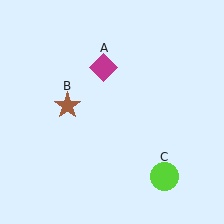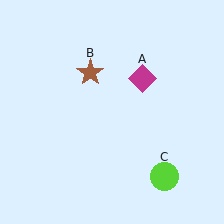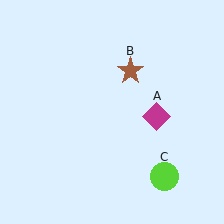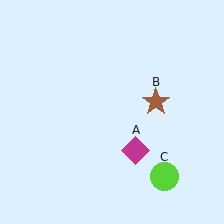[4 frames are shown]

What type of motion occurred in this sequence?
The magenta diamond (object A), brown star (object B) rotated clockwise around the center of the scene.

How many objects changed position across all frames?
2 objects changed position: magenta diamond (object A), brown star (object B).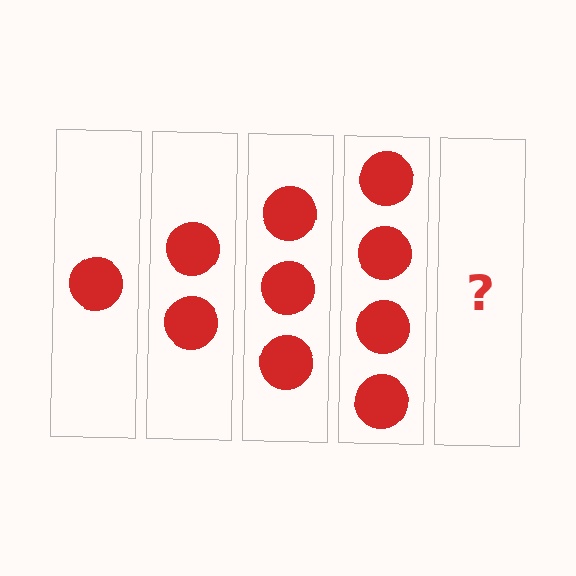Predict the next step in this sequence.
The next step is 5 circles.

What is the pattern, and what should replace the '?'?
The pattern is that each step adds one more circle. The '?' should be 5 circles.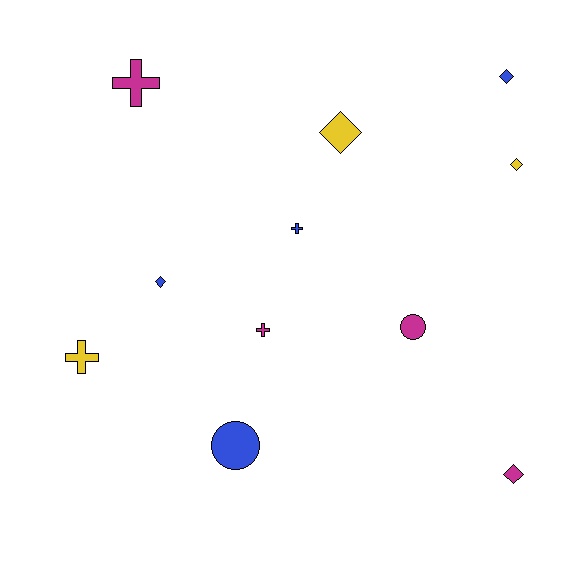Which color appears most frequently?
Blue, with 4 objects.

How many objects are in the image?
There are 11 objects.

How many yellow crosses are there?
There is 1 yellow cross.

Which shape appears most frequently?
Diamond, with 5 objects.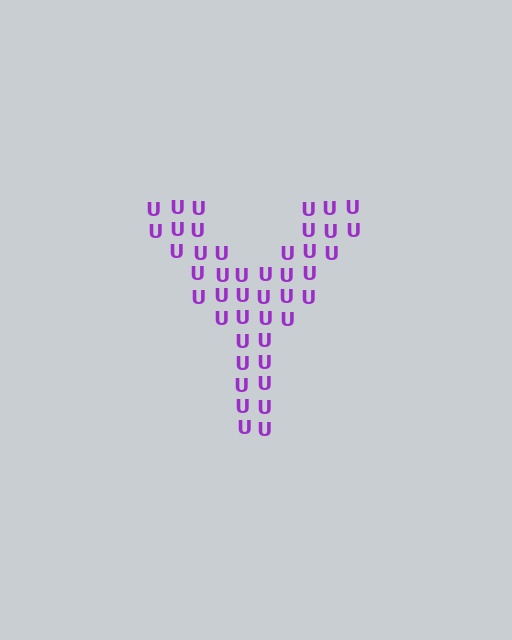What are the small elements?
The small elements are letter U's.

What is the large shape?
The large shape is the letter Y.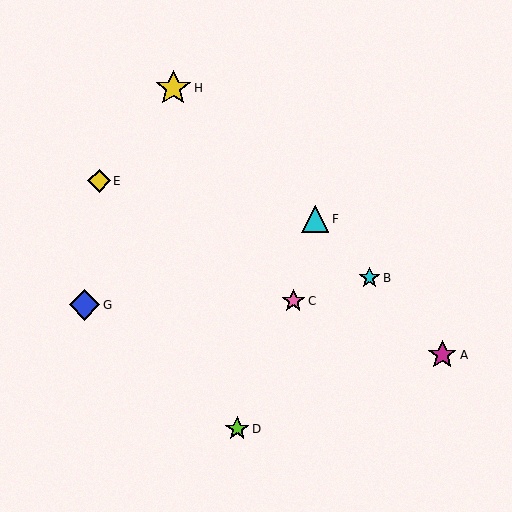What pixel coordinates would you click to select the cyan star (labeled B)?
Click at (369, 278) to select the cyan star B.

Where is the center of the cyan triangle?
The center of the cyan triangle is at (315, 219).